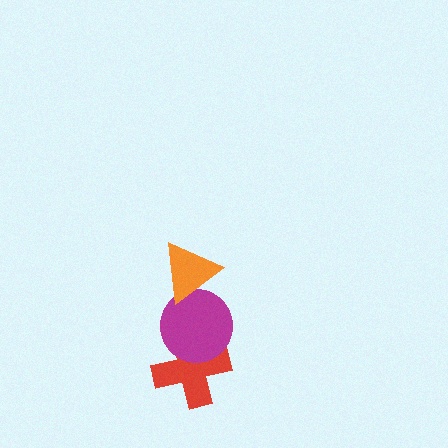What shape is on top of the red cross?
The magenta circle is on top of the red cross.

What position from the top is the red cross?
The red cross is 3rd from the top.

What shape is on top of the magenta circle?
The orange triangle is on top of the magenta circle.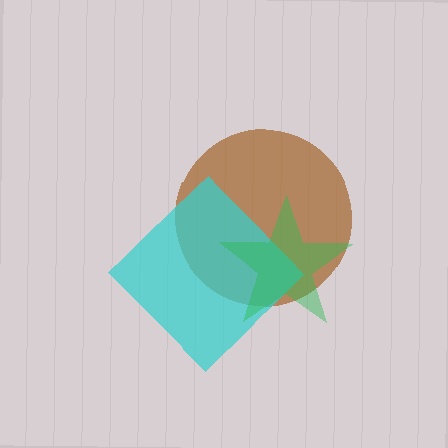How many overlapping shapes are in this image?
There are 3 overlapping shapes in the image.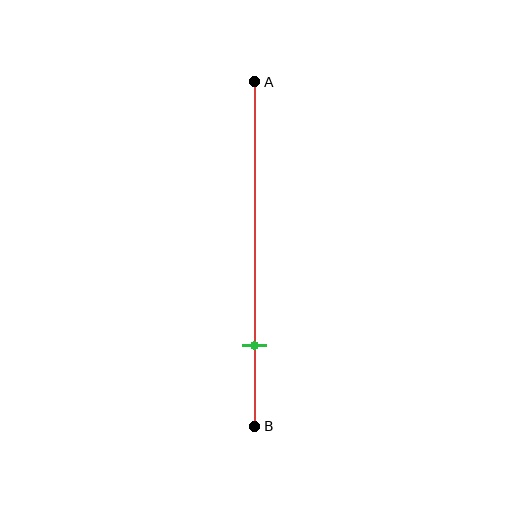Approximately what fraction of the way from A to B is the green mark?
The green mark is approximately 75% of the way from A to B.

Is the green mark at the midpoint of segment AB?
No, the mark is at about 75% from A, not at the 50% midpoint.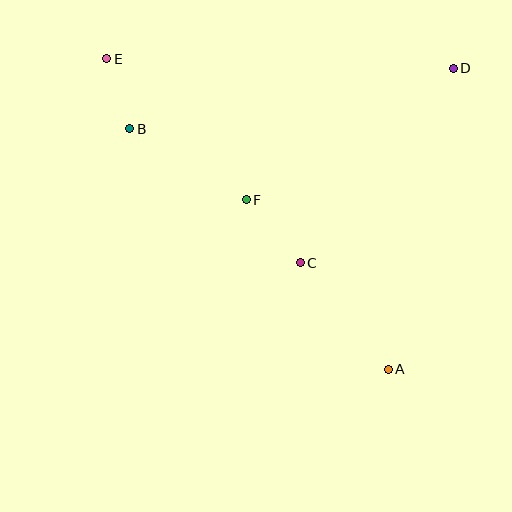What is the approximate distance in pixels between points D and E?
The distance between D and E is approximately 346 pixels.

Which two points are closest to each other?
Points B and E are closest to each other.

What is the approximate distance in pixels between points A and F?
The distance between A and F is approximately 221 pixels.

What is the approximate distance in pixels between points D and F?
The distance between D and F is approximately 245 pixels.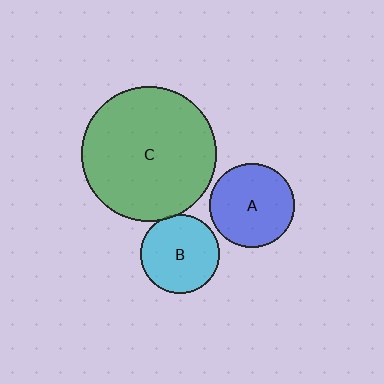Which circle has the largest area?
Circle C (green).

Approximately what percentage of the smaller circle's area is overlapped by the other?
Approximately 5%.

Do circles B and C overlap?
Yes.